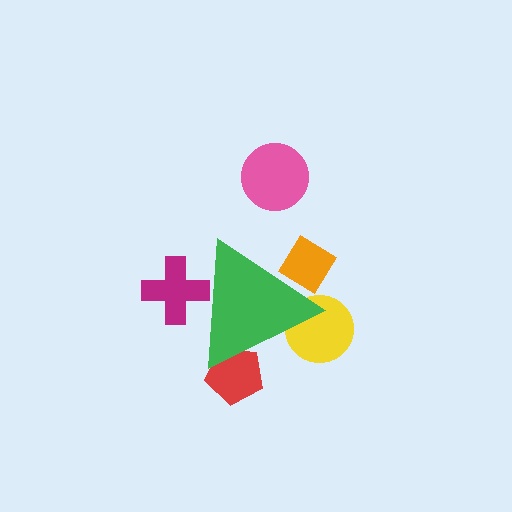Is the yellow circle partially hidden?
Yes, the yellow circle is partially hidden behind the green triangle.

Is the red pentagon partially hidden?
Yes, the red pentagon is partially hidden behind the green triangle.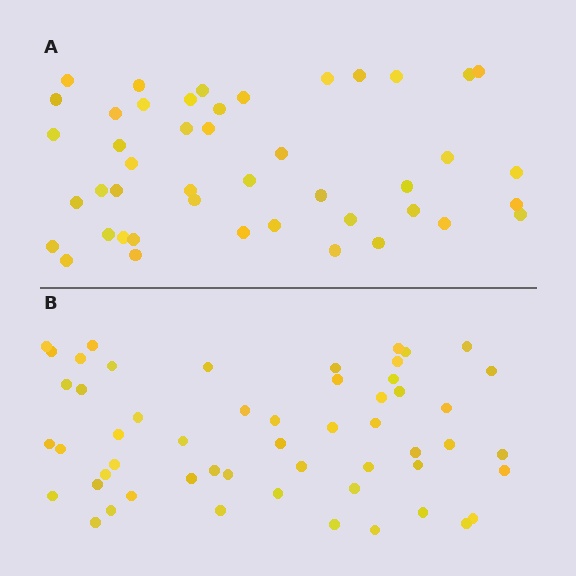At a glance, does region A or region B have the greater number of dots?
Region B (the bottom region) has more dots.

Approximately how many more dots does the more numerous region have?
Region B has roughly 8 or so more dots than region A.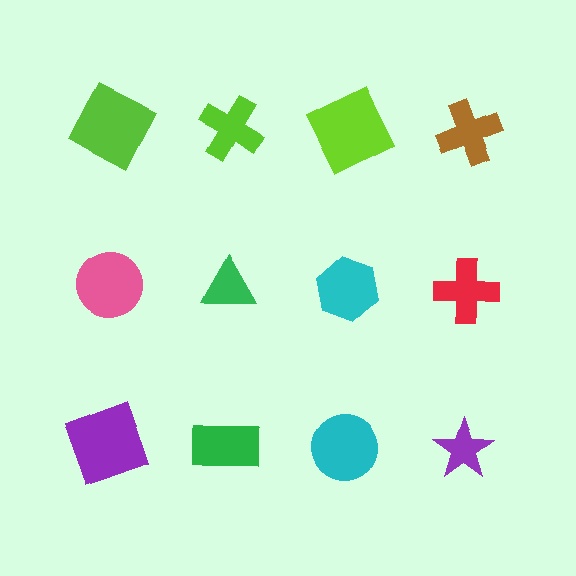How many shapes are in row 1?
4 shapes.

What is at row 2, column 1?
A pink circle.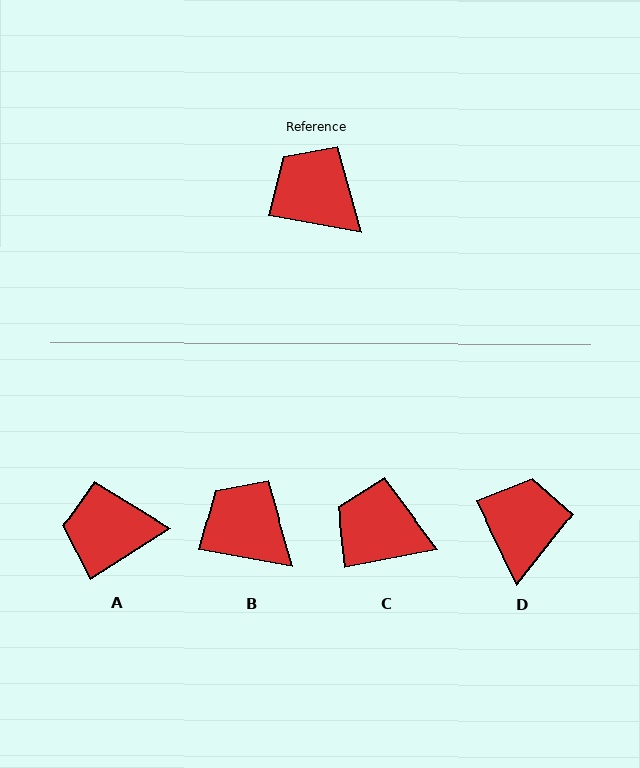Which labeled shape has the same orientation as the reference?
B.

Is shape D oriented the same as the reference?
No, it is off by about 54 degrees.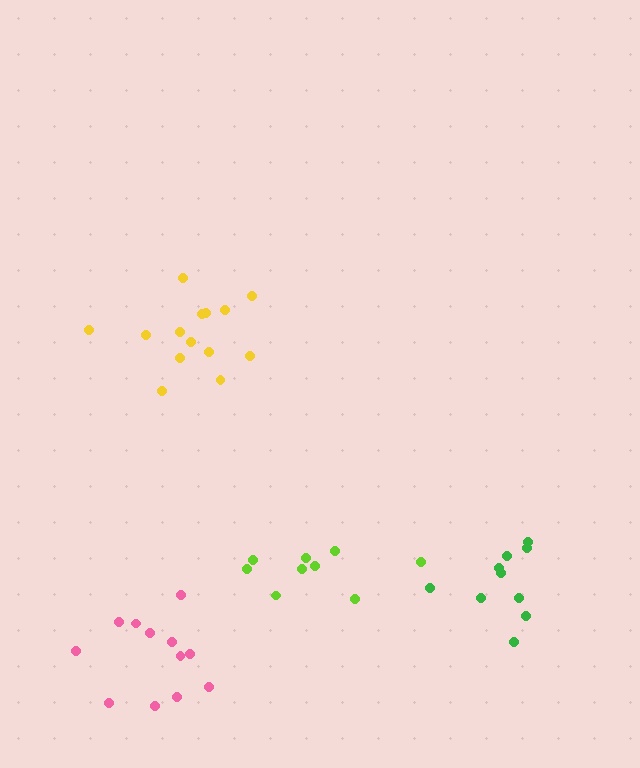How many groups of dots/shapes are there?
There are 4 groups.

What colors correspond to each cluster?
The clusters are colored: green, yellow, pink, lime.